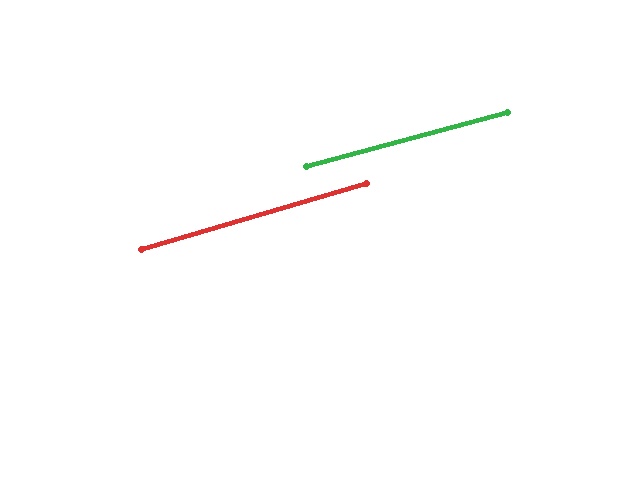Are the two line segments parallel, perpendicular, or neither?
Parallel — their directions differ by only 1.3°.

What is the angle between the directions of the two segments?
Approximately 1 degree.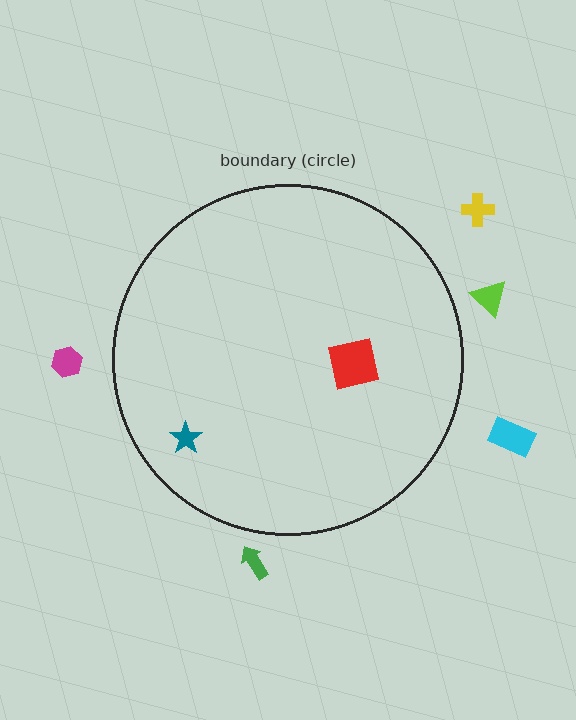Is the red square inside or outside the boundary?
Inside.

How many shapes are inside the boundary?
2 inside, 5 outside.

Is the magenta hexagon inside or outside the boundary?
Outside.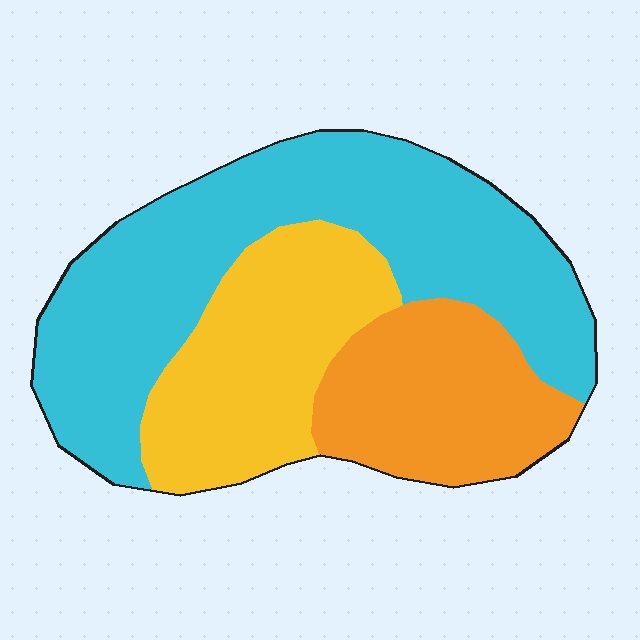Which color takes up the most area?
Cyan, at roughly 50%.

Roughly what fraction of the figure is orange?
Orange takes up about one quarter (1/4) of the figure.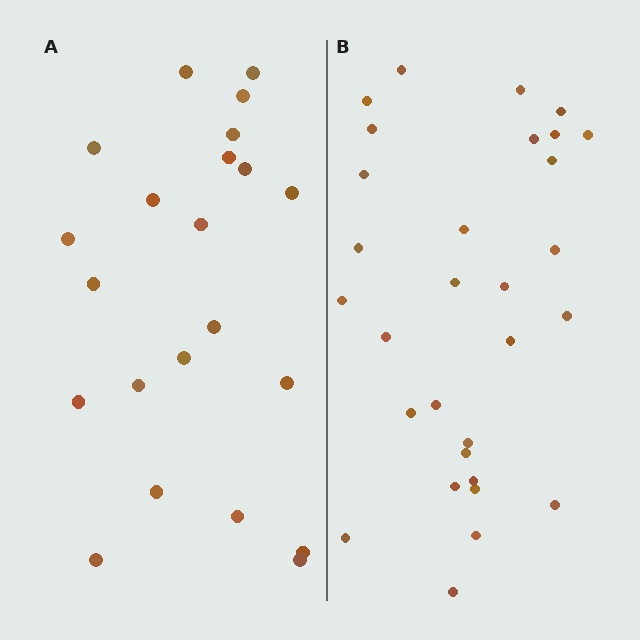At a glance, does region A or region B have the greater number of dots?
Region B (the right region) has more dots.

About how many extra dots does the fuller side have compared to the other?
Region B has roughly 8 or so more dots than region A.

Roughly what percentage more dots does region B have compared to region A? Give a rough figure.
About 35% more.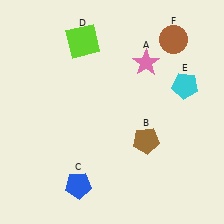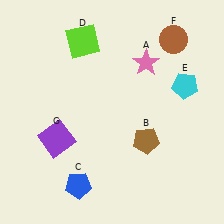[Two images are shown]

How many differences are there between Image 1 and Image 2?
There is 1 difference between the two images.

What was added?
A purple square (G) was added in Image 2.